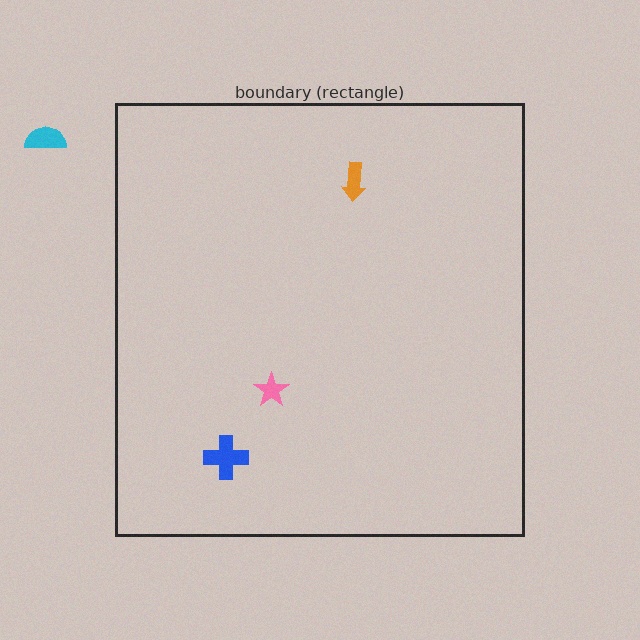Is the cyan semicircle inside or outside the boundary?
Outside.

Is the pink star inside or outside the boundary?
Inside.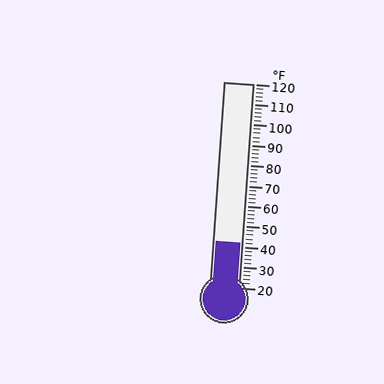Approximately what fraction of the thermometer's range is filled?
The thermometer is filled to approximately 20% of its range.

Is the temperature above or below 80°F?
The temperature is below 80°F.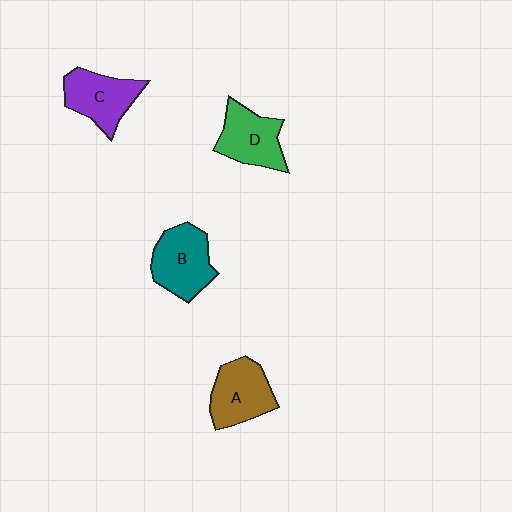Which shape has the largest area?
Shape B (teal).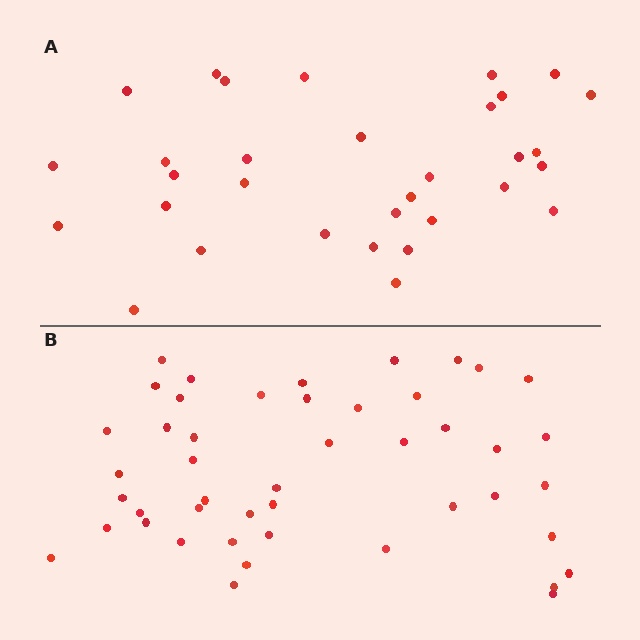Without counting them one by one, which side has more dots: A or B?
Region B (the bottom region) has more dots.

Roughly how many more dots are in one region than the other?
Region B has approximately 15 more dots than region A.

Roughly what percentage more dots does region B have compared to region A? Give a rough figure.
About 45% more.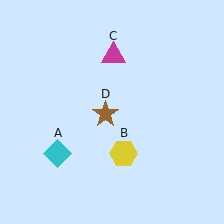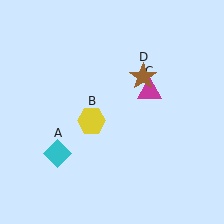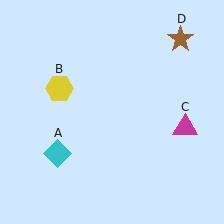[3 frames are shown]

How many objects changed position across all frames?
3 objects changed position: yellow hexagon (object B), magenta triangle (object C), brown star (object D).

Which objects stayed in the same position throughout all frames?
Cyan diamond (object A) remained stationary.